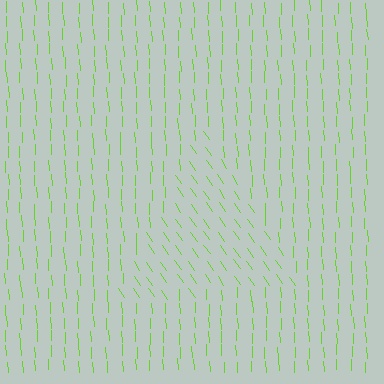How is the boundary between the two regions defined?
The boundary is defined purely by a change in line orientation (approximately 32 degrees difference). All lines are the same color and thickness.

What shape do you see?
I see a triangle.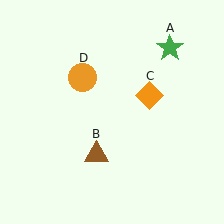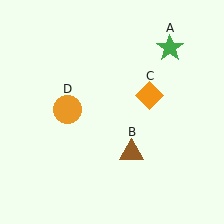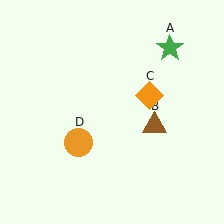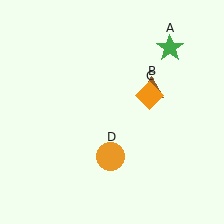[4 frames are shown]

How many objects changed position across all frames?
2 objects changed position: brown triangle (object B), orange circle (object D).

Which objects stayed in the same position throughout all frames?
Green star (object A) and orange diamond (object C) remained stationary.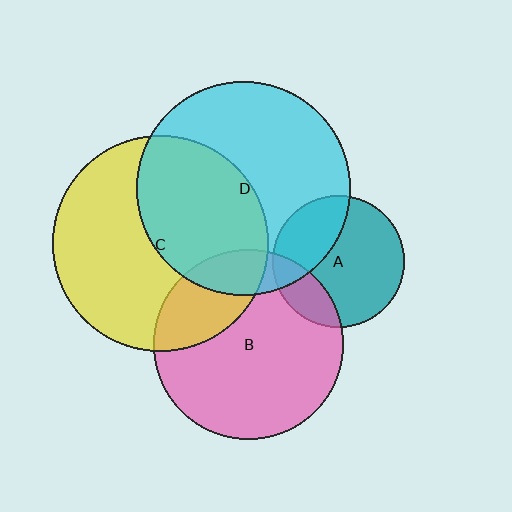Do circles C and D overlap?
Yes.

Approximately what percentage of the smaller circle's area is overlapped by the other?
Approximately 45%.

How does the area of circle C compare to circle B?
Approximately 1.3 times.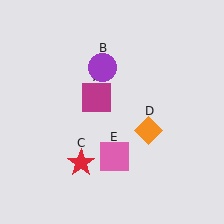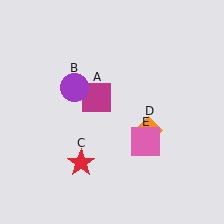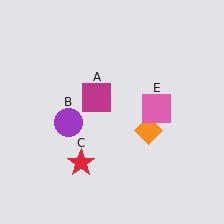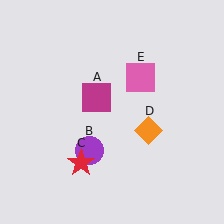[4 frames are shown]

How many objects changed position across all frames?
2 objects changed position: purple circle (object B), pink square (object E).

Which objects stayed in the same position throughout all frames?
Magenta square (object A) and red star (object C) and orange diamond (object D) remained stationary.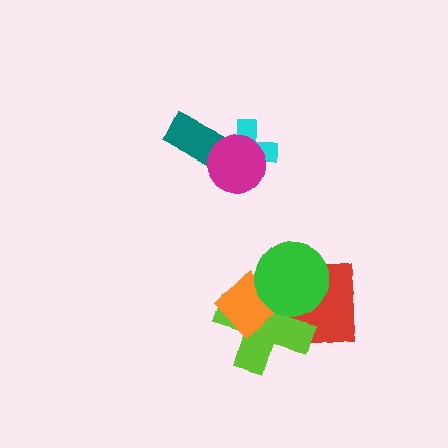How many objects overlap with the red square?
2 objects overlap with the red square.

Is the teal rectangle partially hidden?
Yes, it is partially covered by another shape.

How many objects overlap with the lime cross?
3 objects overlap with the lime cross.